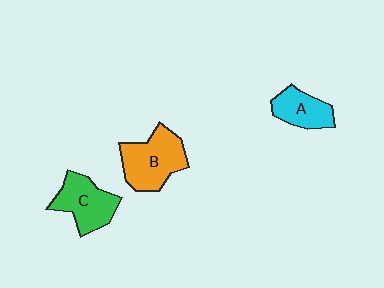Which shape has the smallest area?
Shape A (cyan).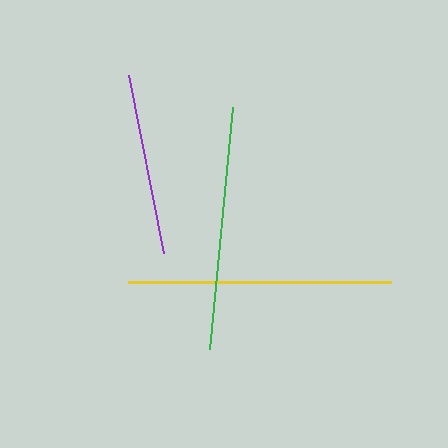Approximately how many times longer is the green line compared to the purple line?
The green line is approximately 1.3 times the length of the purple line.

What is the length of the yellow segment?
The yellow segment is approximately 263 pixels long.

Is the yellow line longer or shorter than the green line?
The yellow line is longer than the green line.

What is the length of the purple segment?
The purple segment is approximately 182 pixels long.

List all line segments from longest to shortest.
From longest to shortest: yellow, green, purple.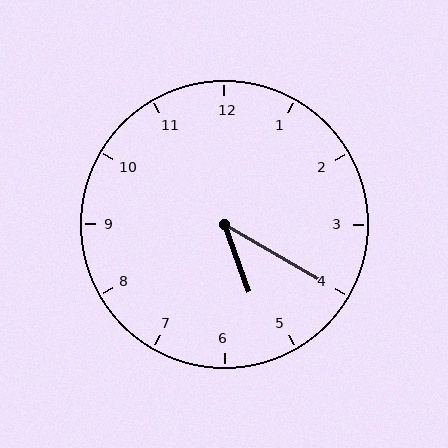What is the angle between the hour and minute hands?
Approximately 40 degrees.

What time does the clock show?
5:20.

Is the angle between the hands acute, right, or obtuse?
It is acute.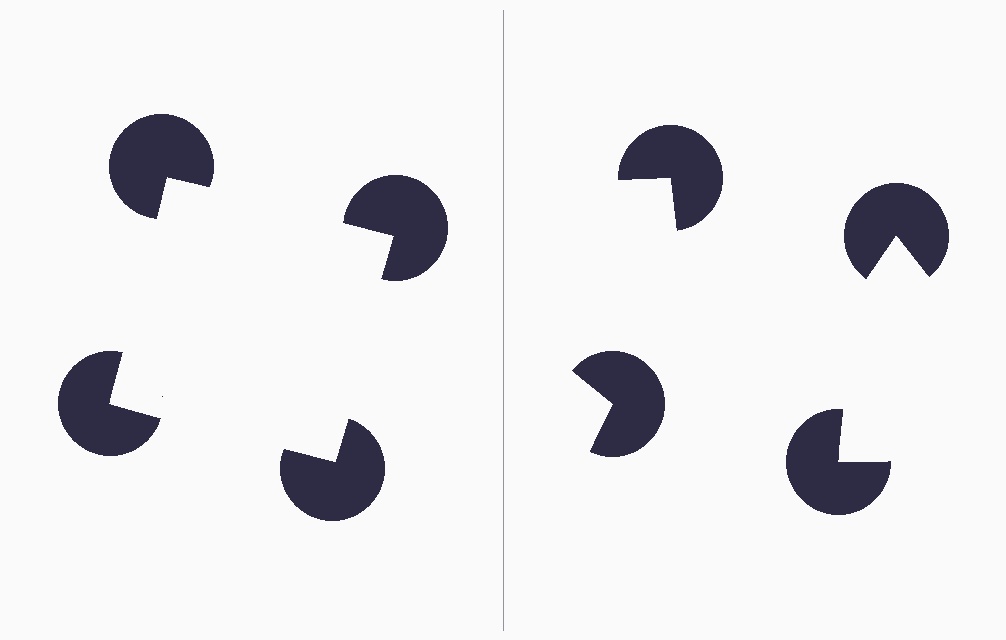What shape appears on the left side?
An illusory square.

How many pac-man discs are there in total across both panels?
8 — 4 on each side.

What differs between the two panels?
The pac-man discs are positioned identically on both sides; only the wedge orientations differ. On the left they align to a square; on the right they are misaligned.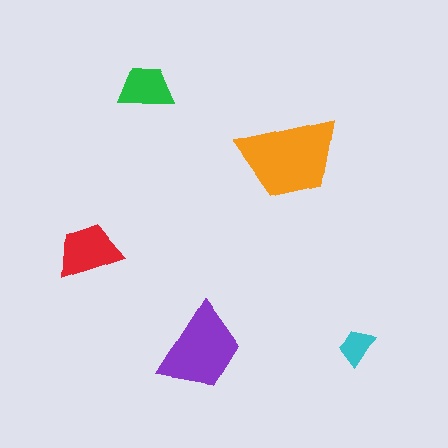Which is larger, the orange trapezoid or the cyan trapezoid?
The orange one.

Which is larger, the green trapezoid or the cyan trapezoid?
The green one.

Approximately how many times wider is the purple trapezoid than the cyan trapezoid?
About 2.5 times wider.